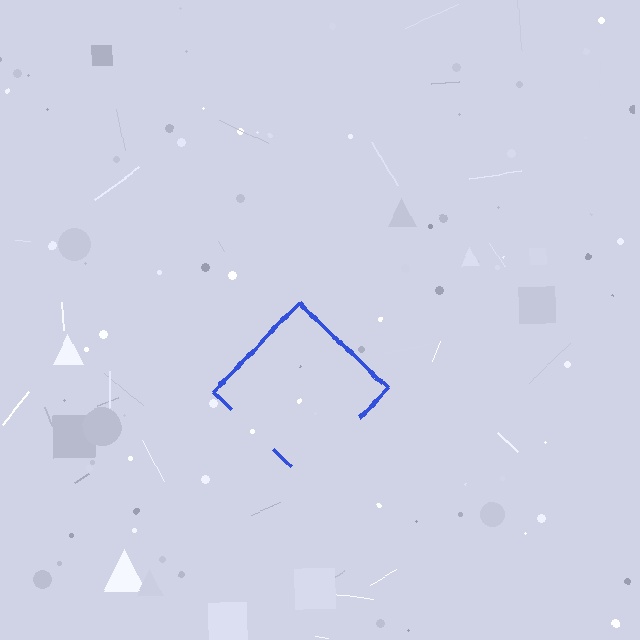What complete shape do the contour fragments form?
The contour fragments form a diamond.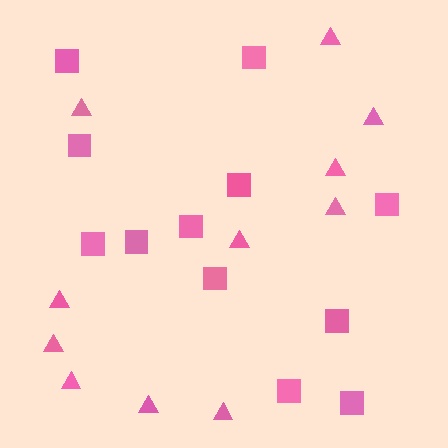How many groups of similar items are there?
There are 2 groups: one group of squares (12) and one group of triangles (11).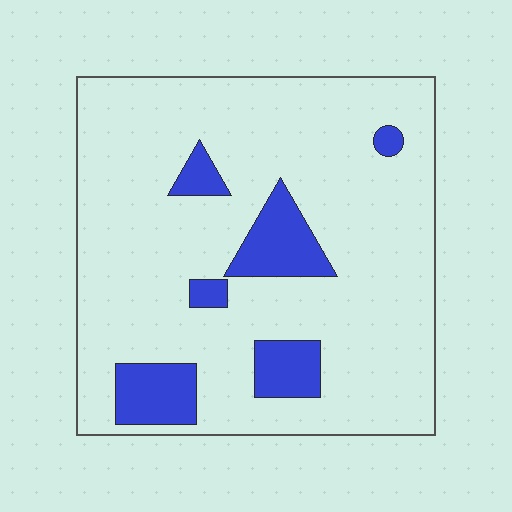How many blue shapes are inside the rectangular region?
6.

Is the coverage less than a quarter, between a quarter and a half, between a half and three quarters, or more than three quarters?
Less than a quarter.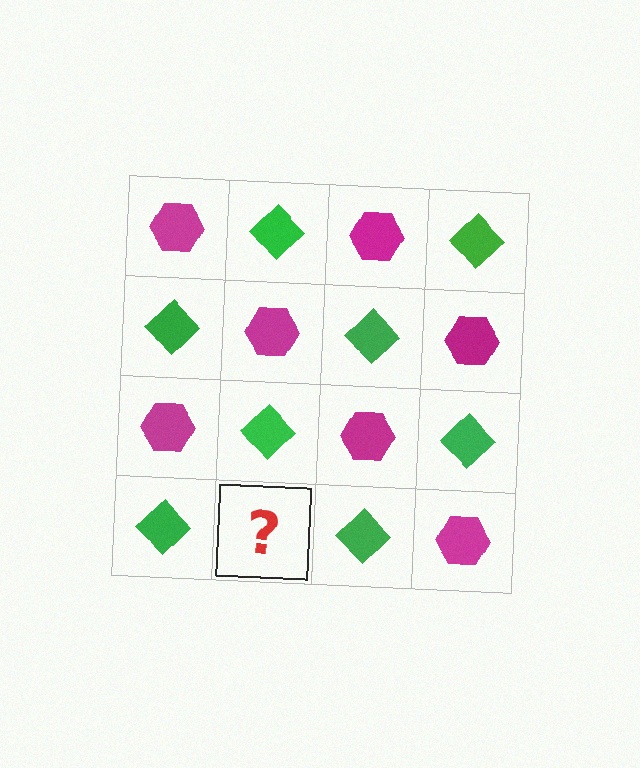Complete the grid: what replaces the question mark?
The question mark should be replaced with a magenta hexagon.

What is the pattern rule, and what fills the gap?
The rule is that it alternates magenta hexagon and green diamond in a checkerboard pattern. The gap should be filled with a magenta hexagon.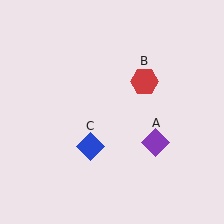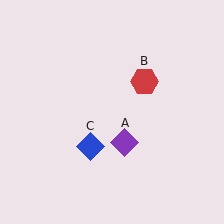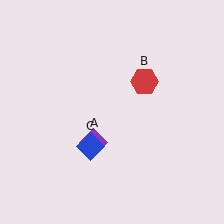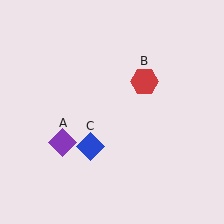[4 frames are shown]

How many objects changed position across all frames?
1 object changed position: purple diamond (object A).